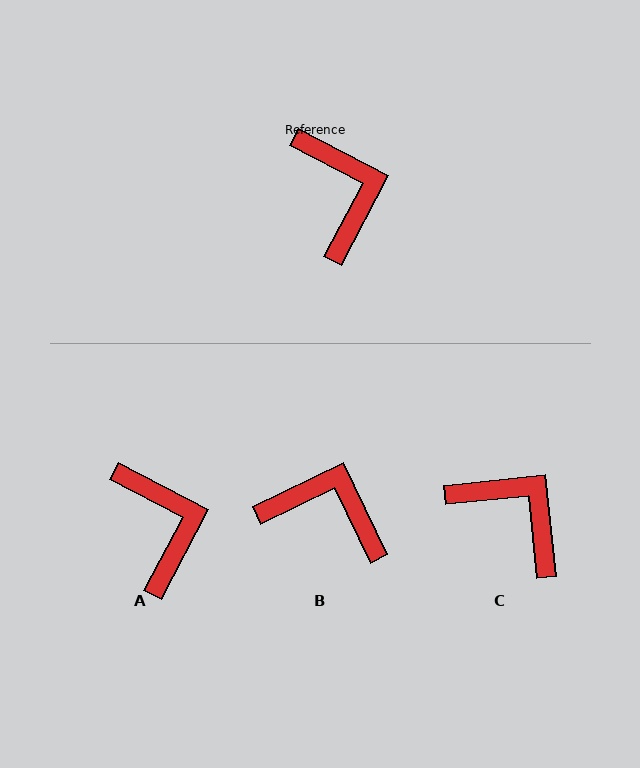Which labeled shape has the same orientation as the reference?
A.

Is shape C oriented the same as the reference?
No, it is off by about 34 degrees.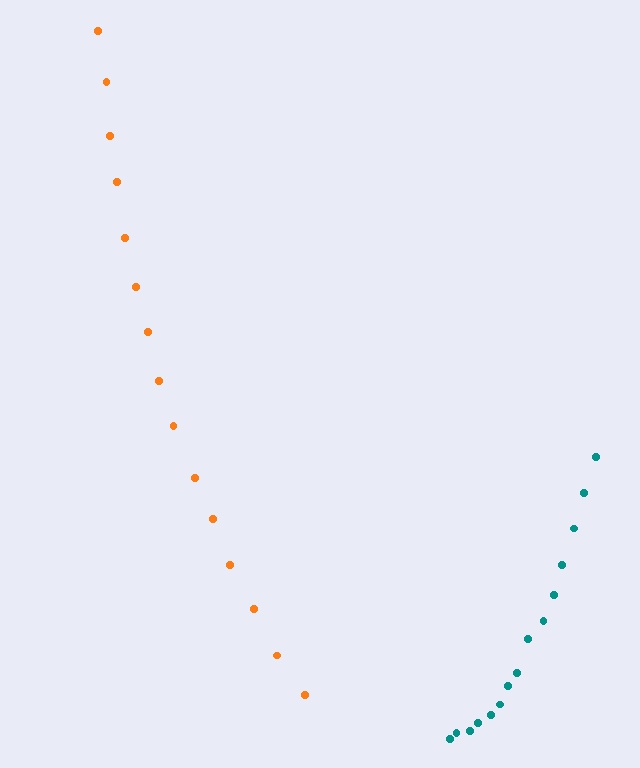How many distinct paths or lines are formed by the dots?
There are 2 distinct paths.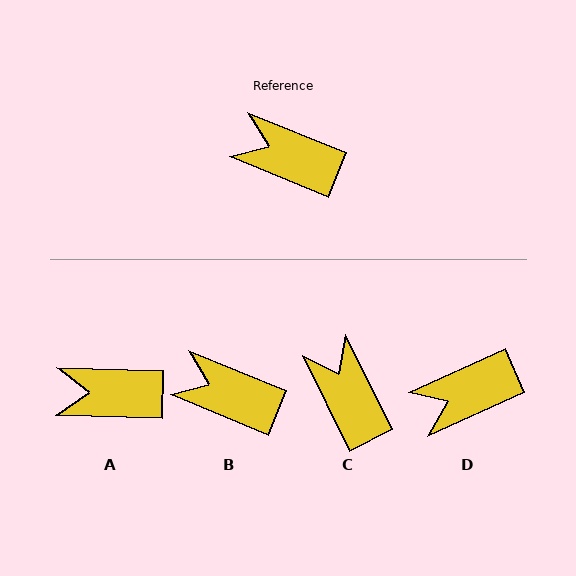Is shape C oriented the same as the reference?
No, it is off by about 41 degrees.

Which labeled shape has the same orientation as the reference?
B.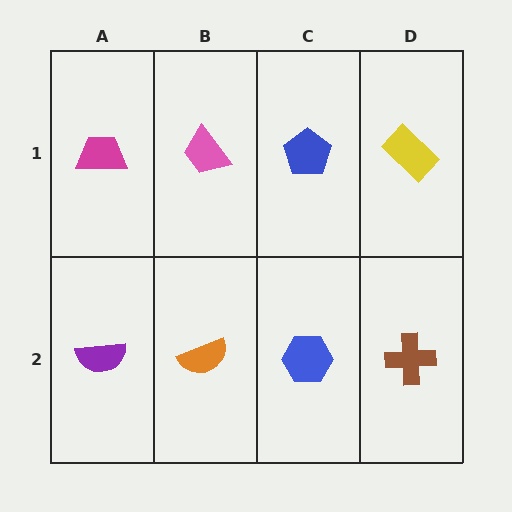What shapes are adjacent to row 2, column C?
A blue pentagon (row 1, column C), an orange semicircle (row 2, column B), a brown cross (row 2, column D).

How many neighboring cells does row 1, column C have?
3.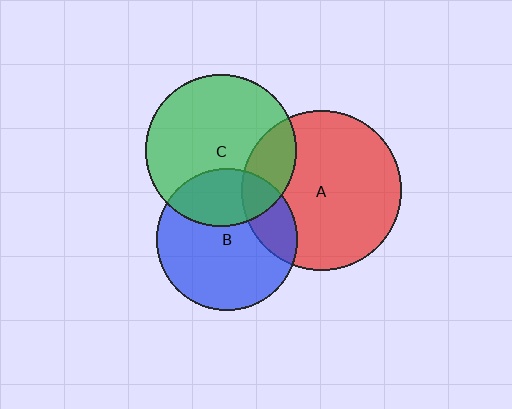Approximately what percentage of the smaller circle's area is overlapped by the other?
Approximately 20%.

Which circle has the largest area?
Circle A (red).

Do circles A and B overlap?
Yes.